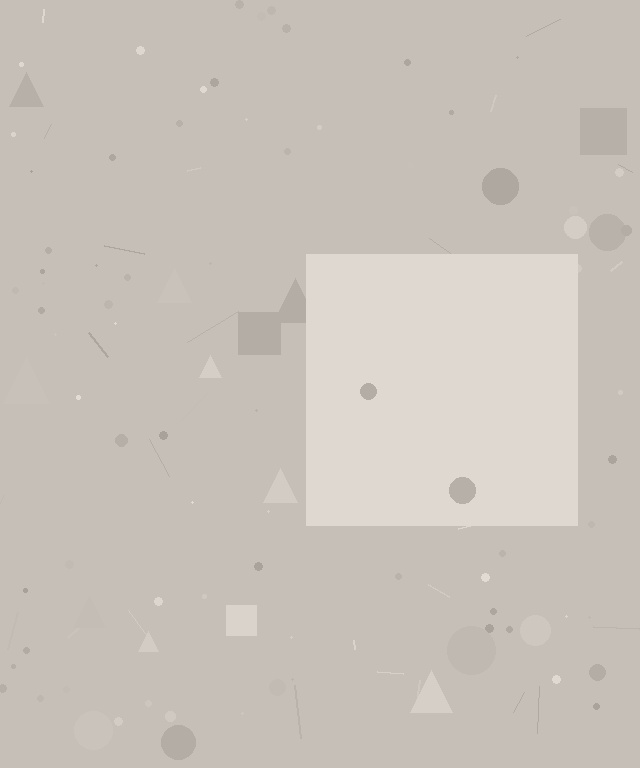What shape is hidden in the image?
A square is hidden in the image.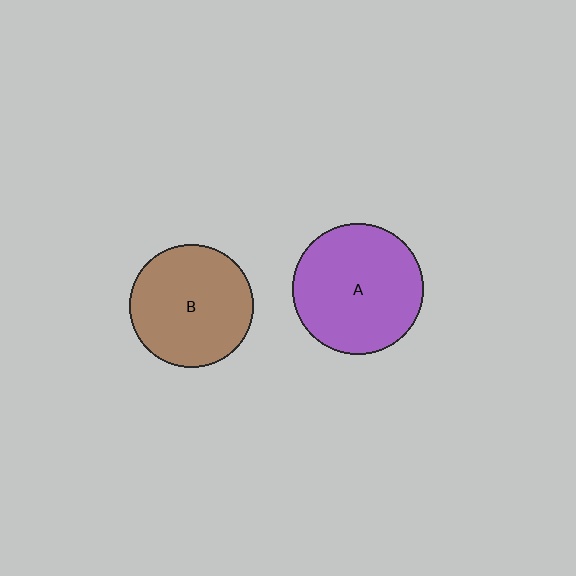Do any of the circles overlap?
No, none of the circles overlap.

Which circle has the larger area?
Circle A (purple).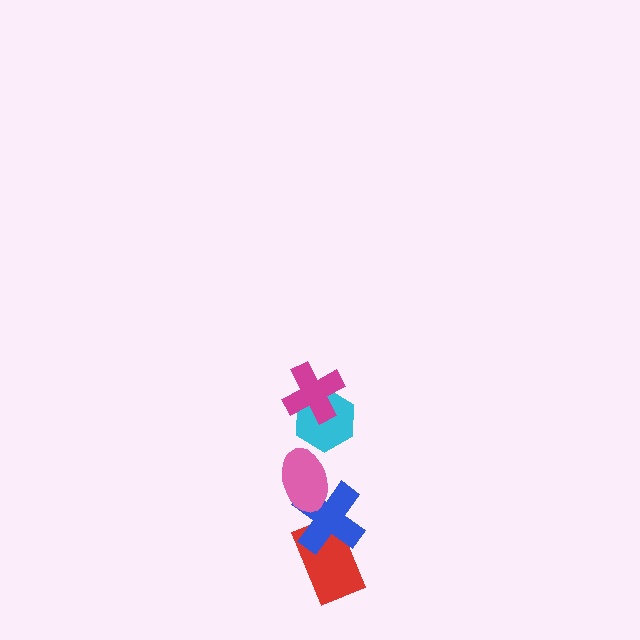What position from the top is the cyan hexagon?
The cyan hexagon is 2nd from the top.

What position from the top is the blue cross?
The blue cross is 4th from the top.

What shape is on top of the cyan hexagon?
The magenta cross is on top of the cyan hexagon.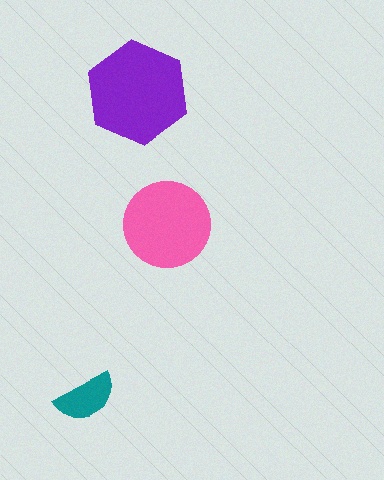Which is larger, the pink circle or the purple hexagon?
The purple hexagon.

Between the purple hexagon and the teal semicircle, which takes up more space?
The purple hexagon.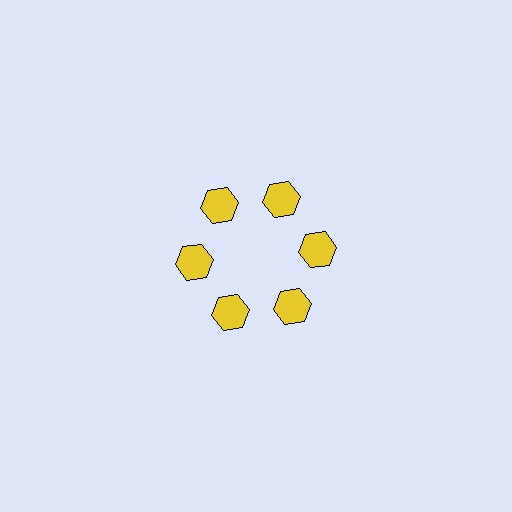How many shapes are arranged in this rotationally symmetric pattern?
There are 6 shapes, arranged in 6 groups of 1.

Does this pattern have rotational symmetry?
Yes, this pattern has 6-fold rotational symmetry. It looks the same after rotating 60 degrees around the center.